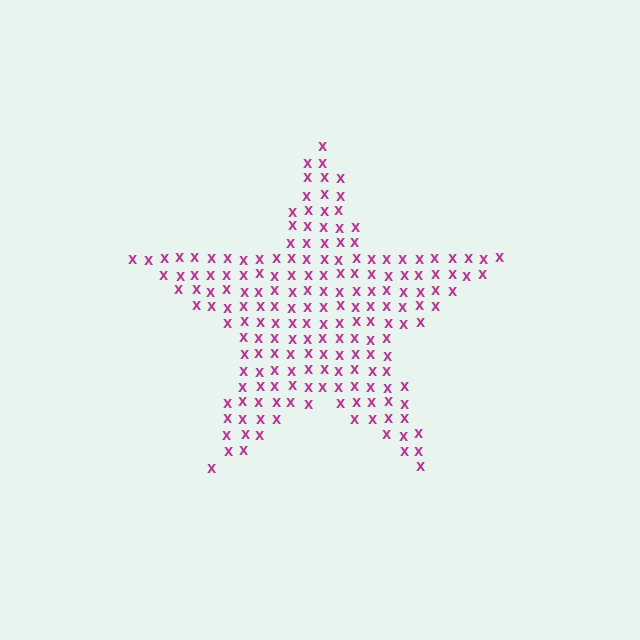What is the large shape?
The large shape is a star.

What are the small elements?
The small elements are letter X's.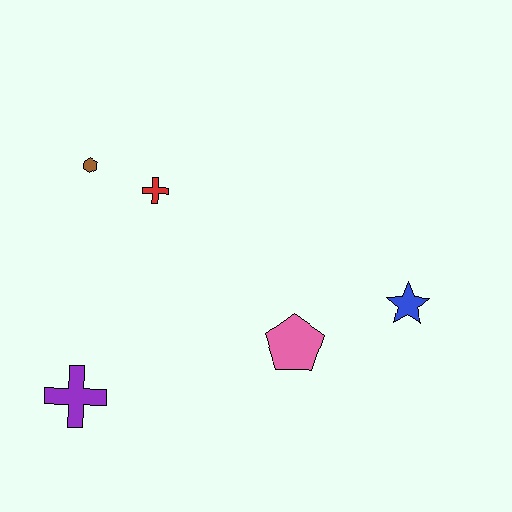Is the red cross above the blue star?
Yes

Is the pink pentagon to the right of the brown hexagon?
Yes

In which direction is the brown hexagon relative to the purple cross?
The brown hexagon is above the purple cross.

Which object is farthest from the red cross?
The blue star is farthest from the red cross.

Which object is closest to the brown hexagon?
The red cross is closest to the brown hexagon.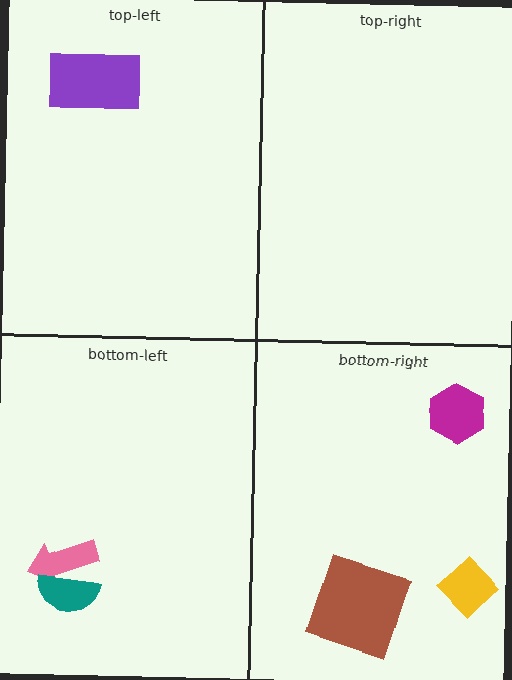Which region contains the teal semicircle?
The bottom-left region.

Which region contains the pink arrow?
The bottom-left region.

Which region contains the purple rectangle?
The top-left region.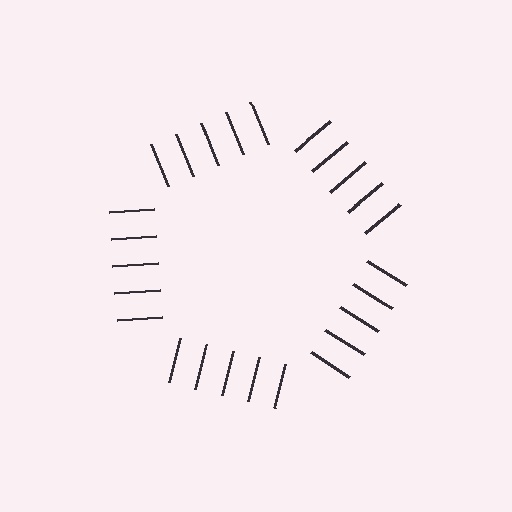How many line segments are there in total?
25 — 5 along each of the 5 edges.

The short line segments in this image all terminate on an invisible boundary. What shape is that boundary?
An illusory pentagon — the line segments terminate on its edges but no continuous stroke is drawn.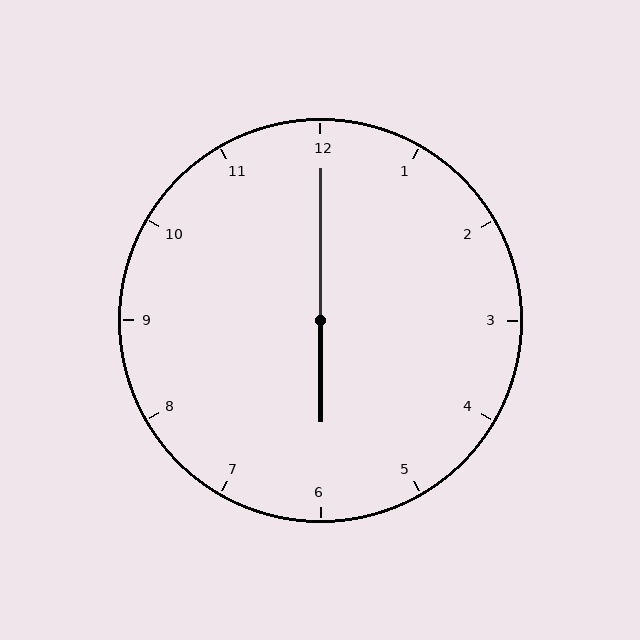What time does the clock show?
6:00.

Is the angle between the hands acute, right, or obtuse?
It is obtuse.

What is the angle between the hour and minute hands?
Approximately 180 degrees.